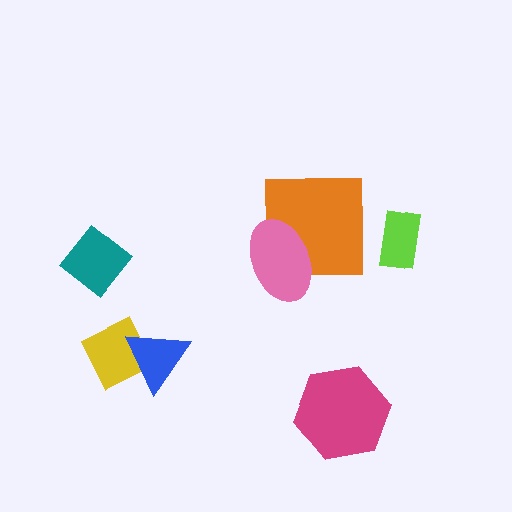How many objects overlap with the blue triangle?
1 object overlaps with the blue triangle.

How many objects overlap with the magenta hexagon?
0 objects overlap with the magenta hexagon.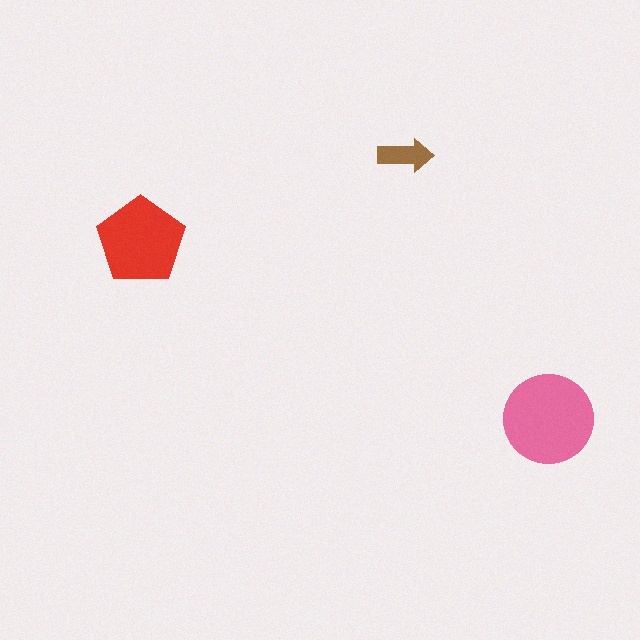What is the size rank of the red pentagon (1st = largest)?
2nd.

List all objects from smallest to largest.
The brown arrow, the red pentagon, the pink circle.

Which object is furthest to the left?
The red pentagon is leftmost.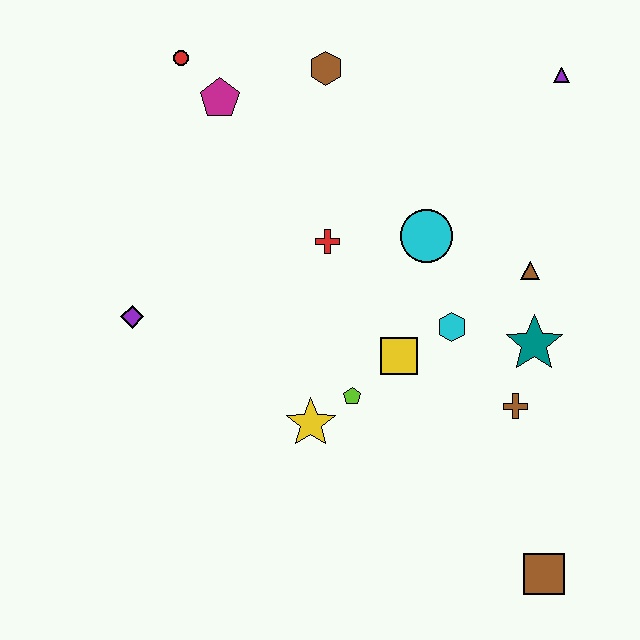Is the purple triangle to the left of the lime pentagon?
No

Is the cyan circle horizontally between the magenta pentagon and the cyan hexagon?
Yes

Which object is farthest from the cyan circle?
The brown square is farthest from the cyan circle.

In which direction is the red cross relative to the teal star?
The red cross is to the left of the teal star.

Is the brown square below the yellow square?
Yes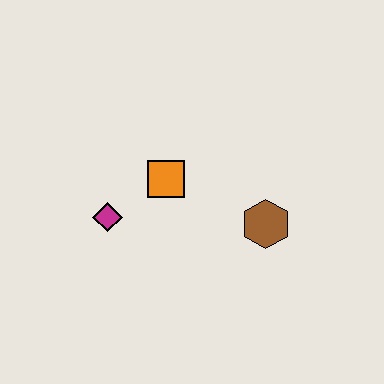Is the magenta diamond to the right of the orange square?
No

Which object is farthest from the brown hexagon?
The magenta diamond is farthest from the brown hexagon.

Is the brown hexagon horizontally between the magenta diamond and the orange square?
No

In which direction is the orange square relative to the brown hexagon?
The orange square is to the left of the brown hexagon.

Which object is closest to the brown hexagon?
The orange square is closest to the brown hexagon.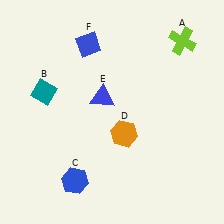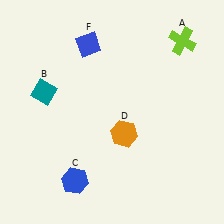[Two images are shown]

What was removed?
The blue triangle (E) was removed in Image 2.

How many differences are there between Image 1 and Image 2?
There is 1 difference between the two images.